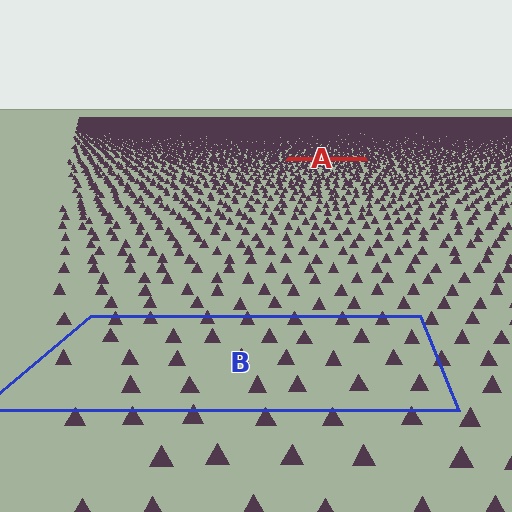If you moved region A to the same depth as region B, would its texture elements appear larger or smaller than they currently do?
They would appear larger. At a closer depth, the same texture elements are projected at a bigger on-screen size.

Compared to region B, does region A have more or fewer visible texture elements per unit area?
Region A has more texture elements per unit area — they are packed more densely because it is farther away.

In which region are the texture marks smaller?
The texture marks are smaller in region A, because it is farther away.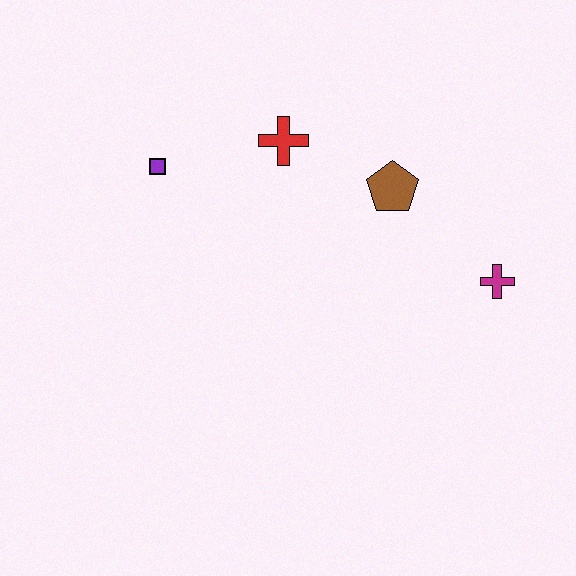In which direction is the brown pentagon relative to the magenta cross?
The brown pentagon is to the left of the magenta cross.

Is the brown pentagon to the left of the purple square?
No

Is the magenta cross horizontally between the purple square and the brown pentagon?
No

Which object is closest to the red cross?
The brown pentagon is closest to the red cross.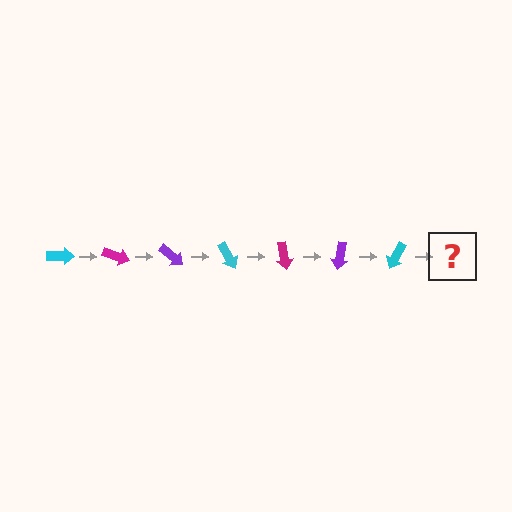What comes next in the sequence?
The next element should be a magenta arrow, rotated 140 degrees from the start.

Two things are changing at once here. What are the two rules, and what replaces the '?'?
The two rules are that it rotates 20 degrees each step and the color cycles through cyan, magenta, and purple. The '?' should be a magenta arrow, rotated 140 degrees from the start.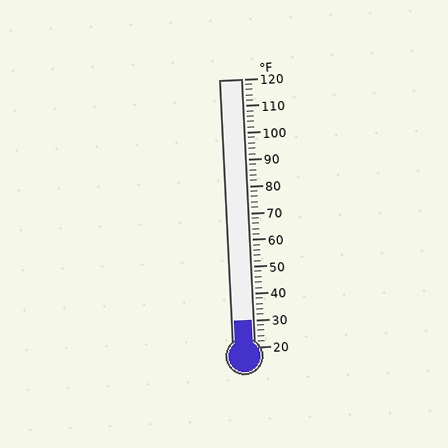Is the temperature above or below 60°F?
The temperature is below 60°F.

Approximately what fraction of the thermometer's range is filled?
The thermometer is filled to approximately 10% of its range.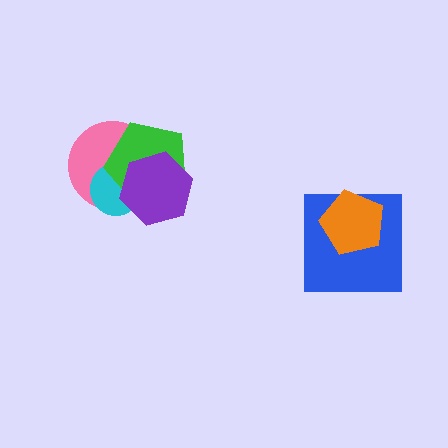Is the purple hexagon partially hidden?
No, no other shape covers it.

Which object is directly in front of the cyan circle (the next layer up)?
The green pentagon is directly in front of the cyan circle.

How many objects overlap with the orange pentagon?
1 object overlaps with the orange pentagon.